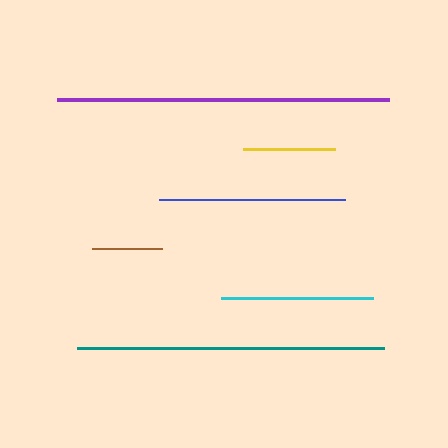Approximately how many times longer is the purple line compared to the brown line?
The purple line is approximately 4.8 times the length of the brown line.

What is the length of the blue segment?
The blue segment is approximately 186 pixels long.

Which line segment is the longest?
The purple line is the longest at approximately 332 pixels.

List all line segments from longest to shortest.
From longest to shortest: purple, teal, blue, cyan, yellow, brown.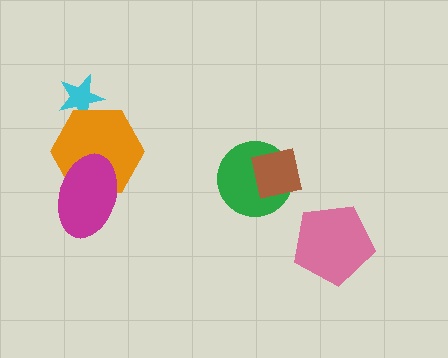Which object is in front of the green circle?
The brown square is in front of the green circle.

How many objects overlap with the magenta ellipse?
1 object overlaps with the magenta ellipse.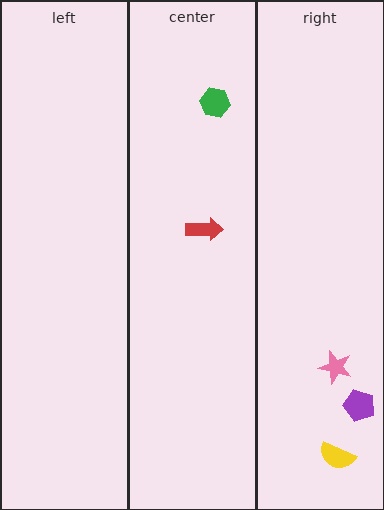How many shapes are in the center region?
2.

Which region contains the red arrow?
The center region.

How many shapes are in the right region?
3.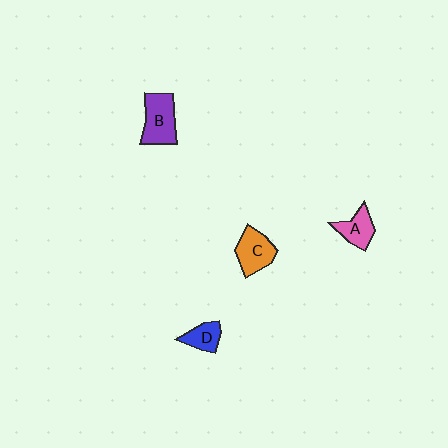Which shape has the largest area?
Shape B (purple).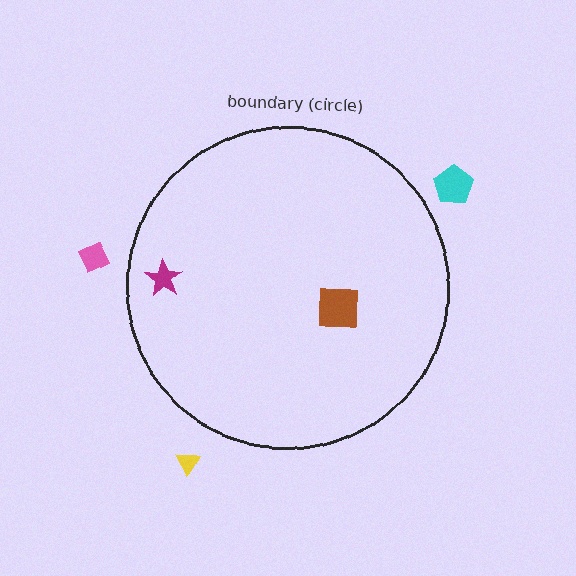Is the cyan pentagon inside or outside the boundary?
Outside.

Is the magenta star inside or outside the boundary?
Inside.